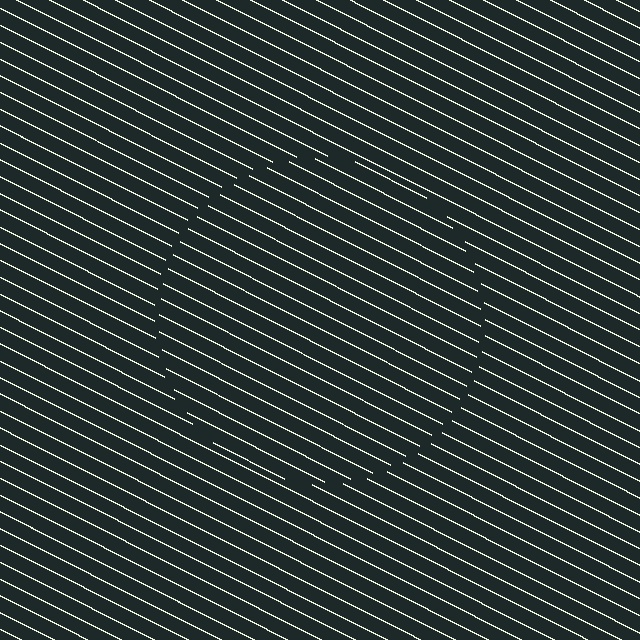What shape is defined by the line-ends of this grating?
An illusory circle. The interior of the shape contains the same grating, shifted by half a period — the contour is defined by the phase discontinuity where line-ends from the inner and outer gratings abut.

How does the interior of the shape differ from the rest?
The interior of the shape contains the same grating, shifted by half a period — the contour is defined by the phase discontinuity where line-ends from the inner and outer gratings abut.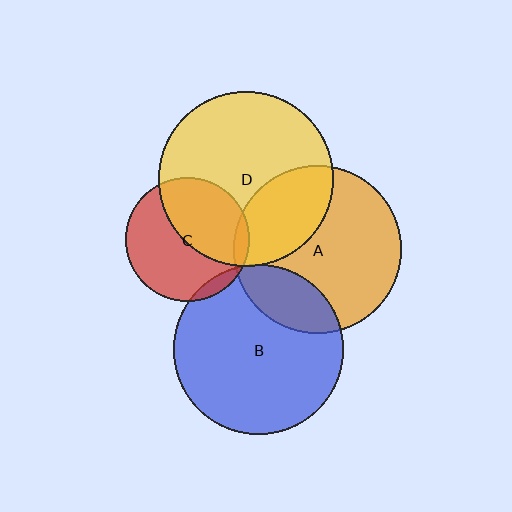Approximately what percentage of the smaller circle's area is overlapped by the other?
Approximately 20%.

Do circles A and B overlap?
Yes.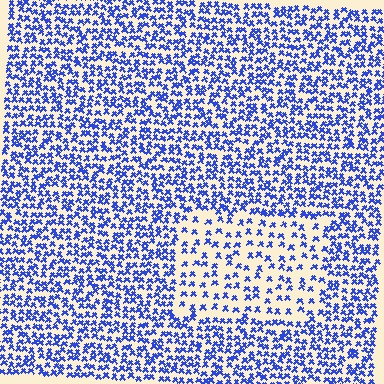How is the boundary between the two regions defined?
The boundary is defined by a change in element density (approximately 2.0x ratio). All elements are the same color, size, and shape.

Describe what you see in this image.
The image contains small blue elements arranged at two different densities. A rectangle-shaped region is visible where the elements are less densely packed than the surrounding area.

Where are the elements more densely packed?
The elements are more densely packed outside the rectangle boundary.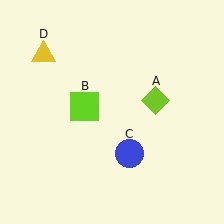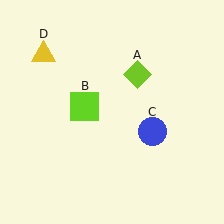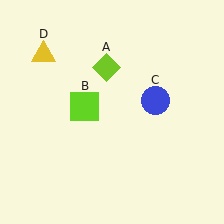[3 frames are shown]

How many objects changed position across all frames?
2 objects changed position: lime diamond (object A), blue circle (object C).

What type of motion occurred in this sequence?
The lime diamond (object A), blue circle (object C) rotated counterclockwise around the center of the scene.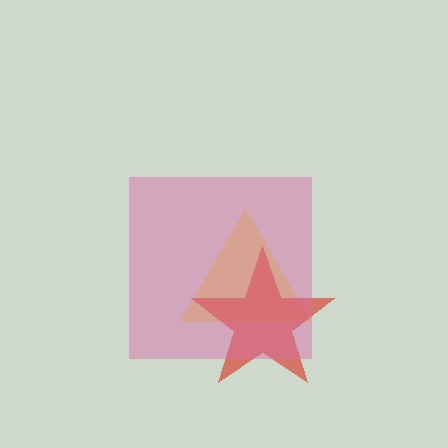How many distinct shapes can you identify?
There are 3 distinct shapes: a yellow triangle, a red star, a pink square.